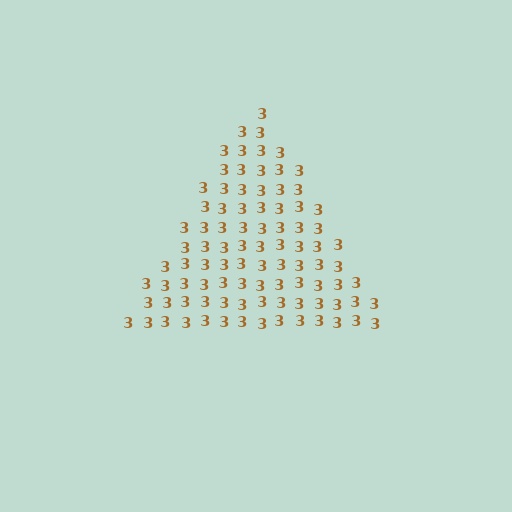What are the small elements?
The small elements are digit 3's.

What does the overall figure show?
The overall figure shows a triangle.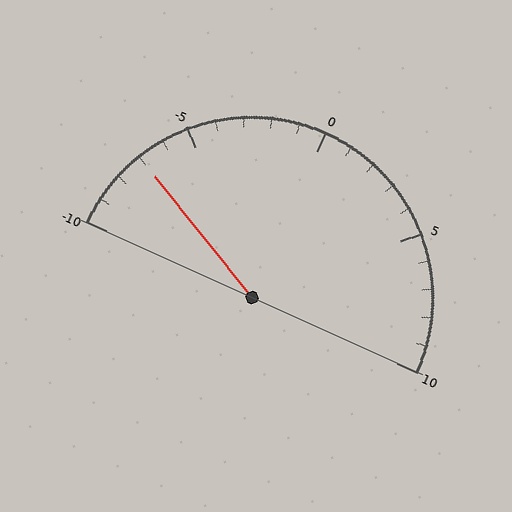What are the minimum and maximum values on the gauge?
The gauge ranges from -10 to 10.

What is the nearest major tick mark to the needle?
The nearest major tick mark is -5.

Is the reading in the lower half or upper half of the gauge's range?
The reading is in the lower half of the range (-10 to 10).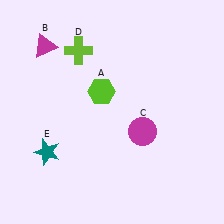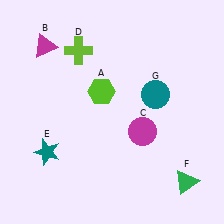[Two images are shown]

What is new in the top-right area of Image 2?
A teal circle (G) was added in the top-right area of Image 2.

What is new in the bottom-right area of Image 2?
A green triangle (F) was added in the bottom-right area of Image 2.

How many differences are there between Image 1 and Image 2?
There are 2 differences between the two images.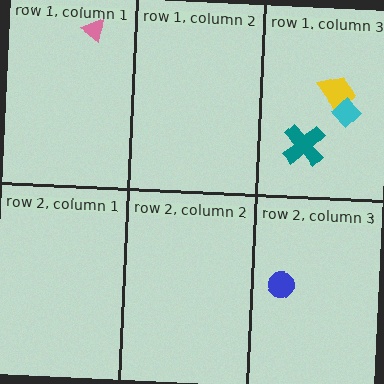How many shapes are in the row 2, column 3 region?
1.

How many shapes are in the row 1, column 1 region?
1.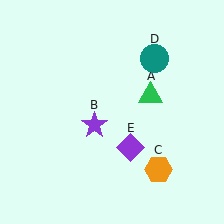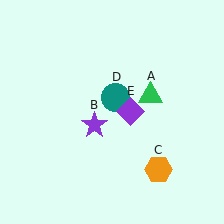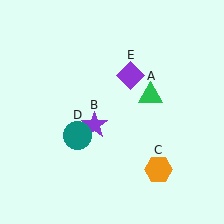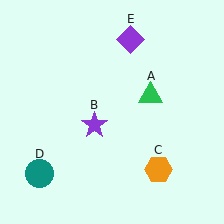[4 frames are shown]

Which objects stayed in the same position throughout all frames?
Green triangle (object A) and purple star (object B) and orange hexagon (object C) remained stationary.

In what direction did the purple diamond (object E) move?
The purple diamond (object E) moved up.